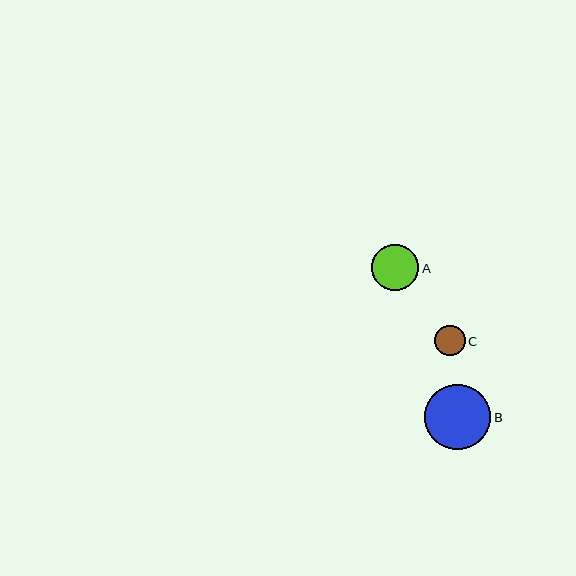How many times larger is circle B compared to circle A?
Circle B is approximately 1.4 times the size of circle A.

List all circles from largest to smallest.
From largest to smallest: B, A, C.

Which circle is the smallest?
Circle C is the smallest with a size of approximately 30 pixels.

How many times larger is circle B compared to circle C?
Circle B is approximately 2.2 times the size of circle C.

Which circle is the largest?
Circle B is the largest with a size of approximately 66 pixels.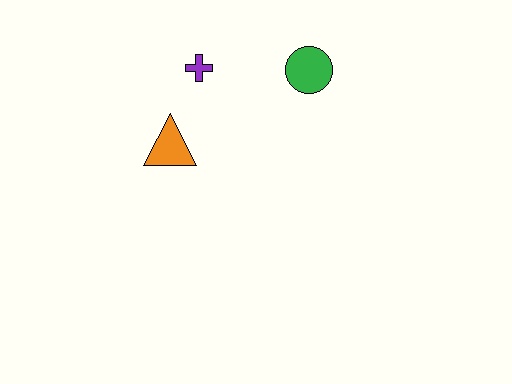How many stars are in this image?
There are no stars.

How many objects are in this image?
There are 3 objects.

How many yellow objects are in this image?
There are no yellow objects.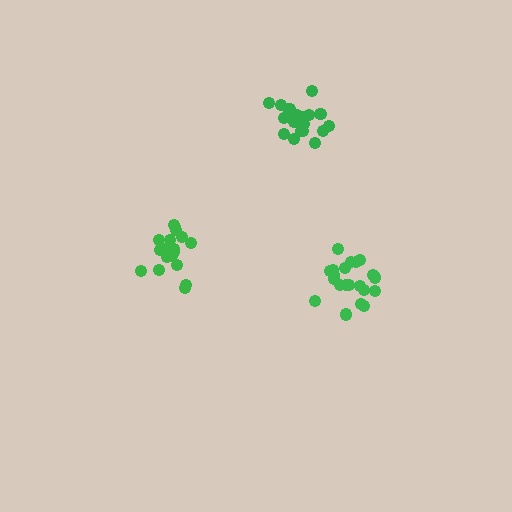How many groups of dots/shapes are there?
There are 3 groups.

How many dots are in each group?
Group 1: 21 dots, Group 2: 18 dots, Group 3: 20 dots (59 total).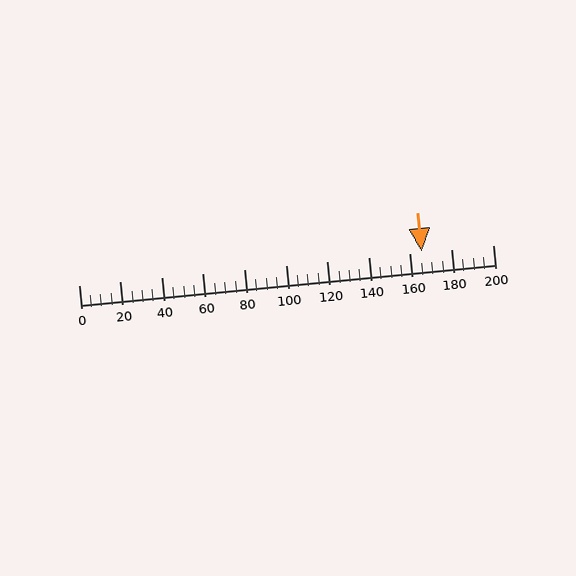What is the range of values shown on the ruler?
The ruler shows values from 0 to 200.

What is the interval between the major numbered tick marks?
The major tick marks are spaced 20 units apart.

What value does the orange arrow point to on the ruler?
The orange arrow points to approximately 166.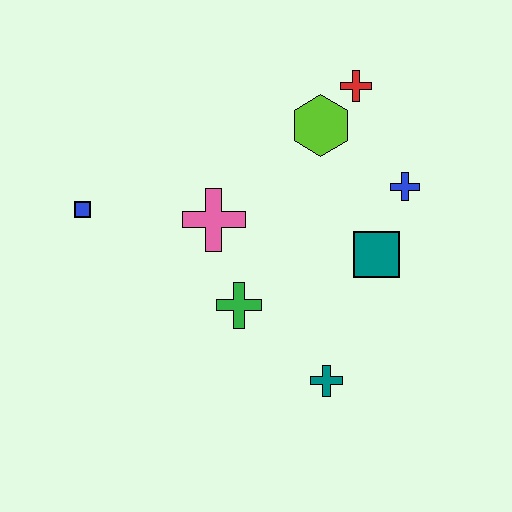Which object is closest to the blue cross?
The teal square is closest to the blue cross.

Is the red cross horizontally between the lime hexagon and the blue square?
No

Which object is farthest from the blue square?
The blue cross is farthest from the blue square.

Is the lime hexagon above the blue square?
Yes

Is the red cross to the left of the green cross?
No